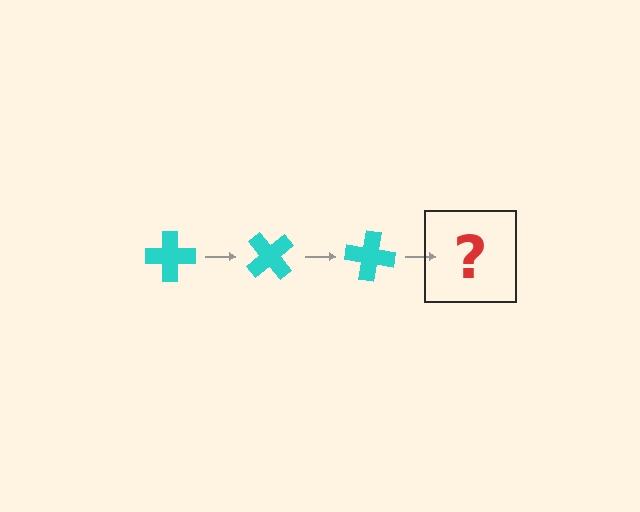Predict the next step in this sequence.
The next step is a cyan cross rotated 150 degrees.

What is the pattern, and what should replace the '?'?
The pattern is that the cross rotates 50 degrees each step. The '?' should be a cyan cross rotated 150 degrees.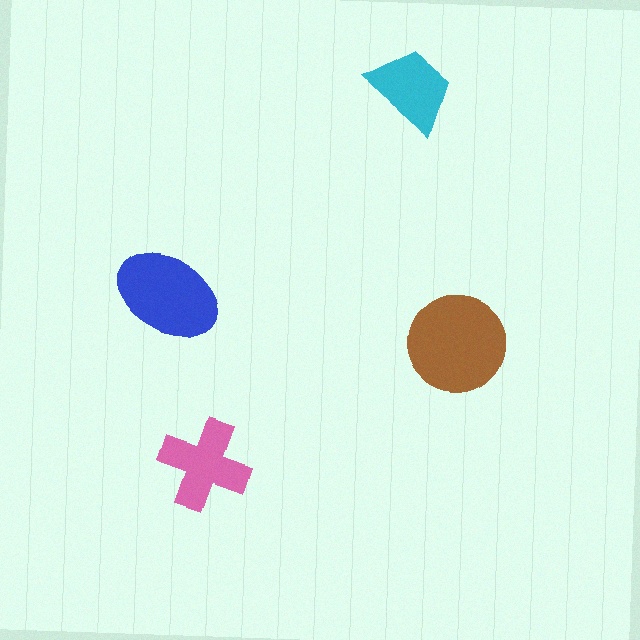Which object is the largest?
The brown circle.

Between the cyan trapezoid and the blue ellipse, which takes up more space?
The blue ellipse.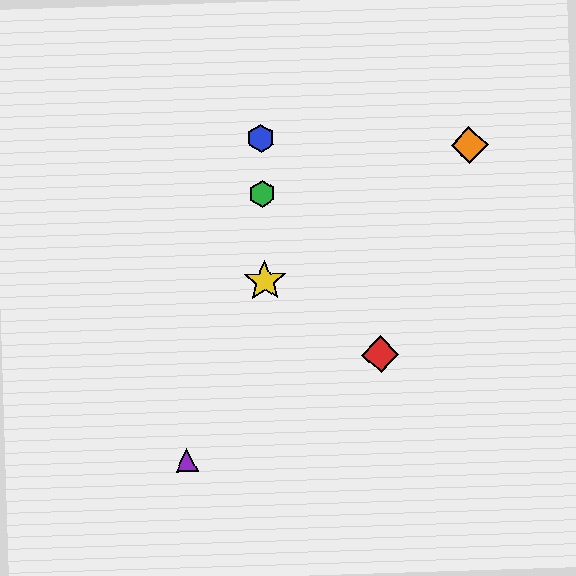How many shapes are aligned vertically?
3 shapes (the blue hexagon, the green hexagon, the yellow star) are aligned vertically.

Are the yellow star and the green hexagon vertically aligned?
Yes, both are at x≈265.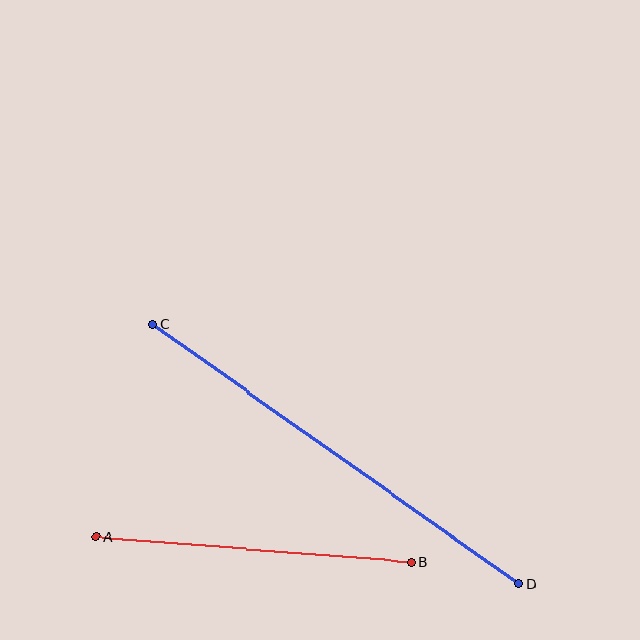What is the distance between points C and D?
The distance is approximately 449 pixels.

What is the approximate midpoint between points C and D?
The midpoint is at approximately (336, 454) pixels.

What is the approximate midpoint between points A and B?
The midpoint is at approximately (254, 550) pixels.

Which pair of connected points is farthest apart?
Points C and D are farthest apart.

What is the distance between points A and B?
The distance is approximately 316 pixels.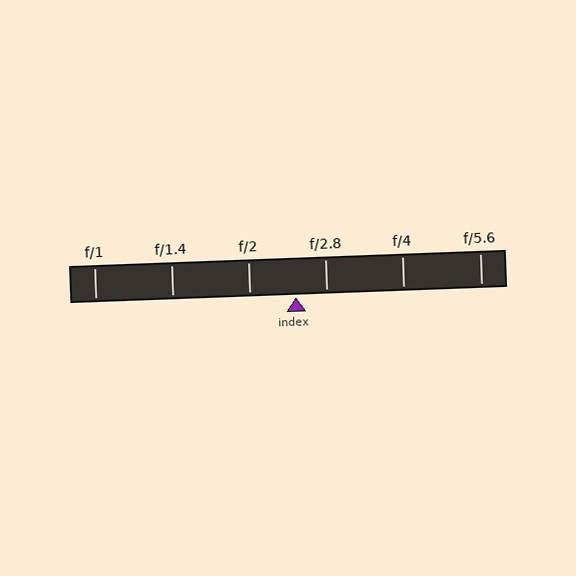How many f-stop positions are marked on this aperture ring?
There are 6 f-stop positions marked.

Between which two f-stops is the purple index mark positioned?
The index mark is between f/2 and f/2.8.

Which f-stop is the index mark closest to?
The index mark is closest to f/2.8.